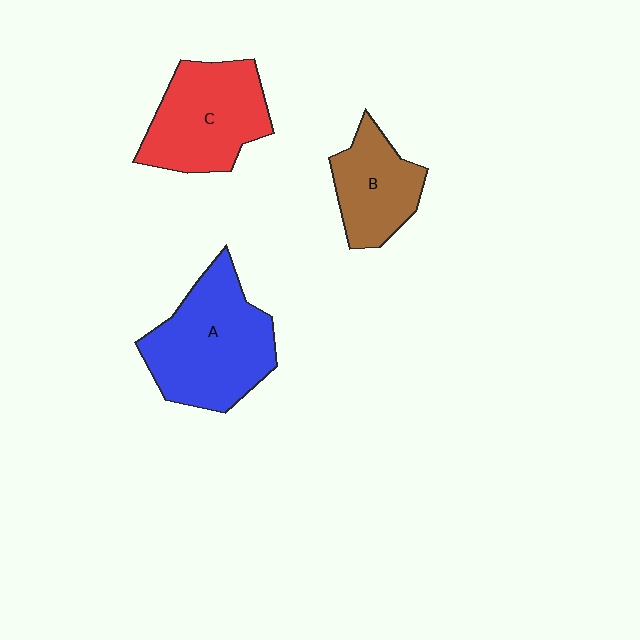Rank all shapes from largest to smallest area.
From largest to smallest: A (blue), C (red), B (brown).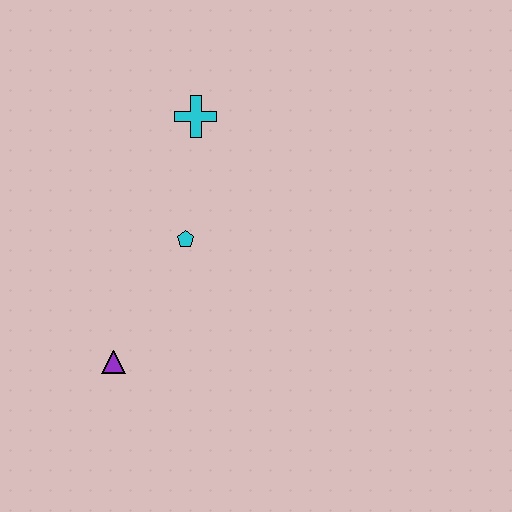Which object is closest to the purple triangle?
The cyan pentagon is closest to the purple triangle.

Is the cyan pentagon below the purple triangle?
No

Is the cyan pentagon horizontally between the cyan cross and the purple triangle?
Yes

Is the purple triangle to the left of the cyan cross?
Yes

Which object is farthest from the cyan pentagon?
The purple triangle is farthest from the cyan pentagon.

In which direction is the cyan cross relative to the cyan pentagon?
The cyan cross is above the cyan pentagon.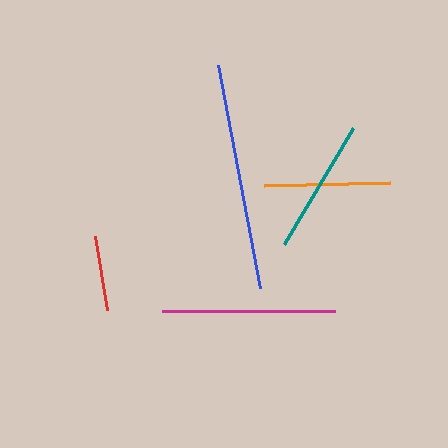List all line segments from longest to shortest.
From longest to shortest: blue, magenta, teal, orange, red.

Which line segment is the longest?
The blue line is the longest at approximately 227 pixels.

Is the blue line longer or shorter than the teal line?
The blue line is longer than the teal line.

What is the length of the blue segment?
The blue segment is approximately 227 pixels long.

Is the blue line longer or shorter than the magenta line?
The blue line is longer than the magenta line.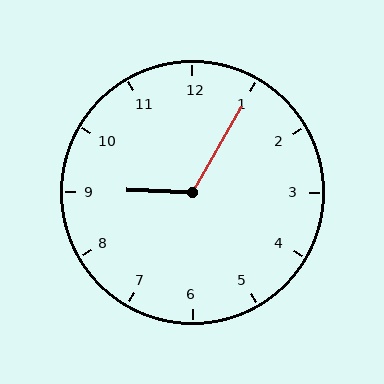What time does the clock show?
9:05.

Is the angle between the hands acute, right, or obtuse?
It is obtuse.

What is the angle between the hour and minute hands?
Approximately 118 degrees.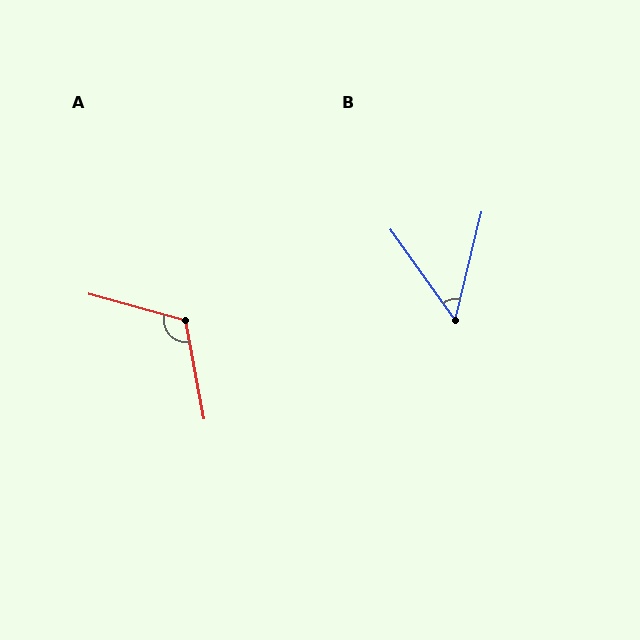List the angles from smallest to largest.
B (49°), A (116°).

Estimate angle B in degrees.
Approximately 49 degrees.